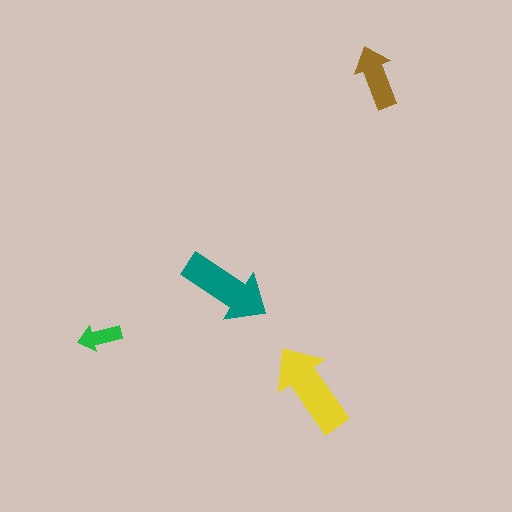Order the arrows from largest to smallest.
the yellow one, the teal one, the brown one, the green one.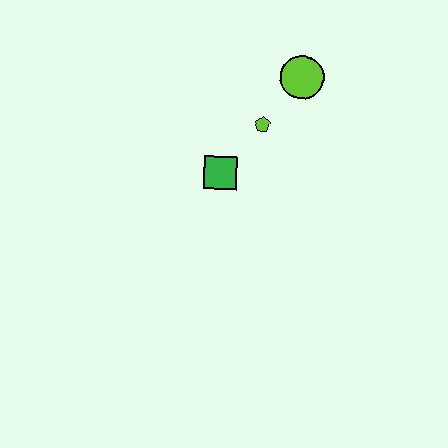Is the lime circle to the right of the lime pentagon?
Yes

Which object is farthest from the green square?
The lime circle is farthest from the green square.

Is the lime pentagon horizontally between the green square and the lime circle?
Yes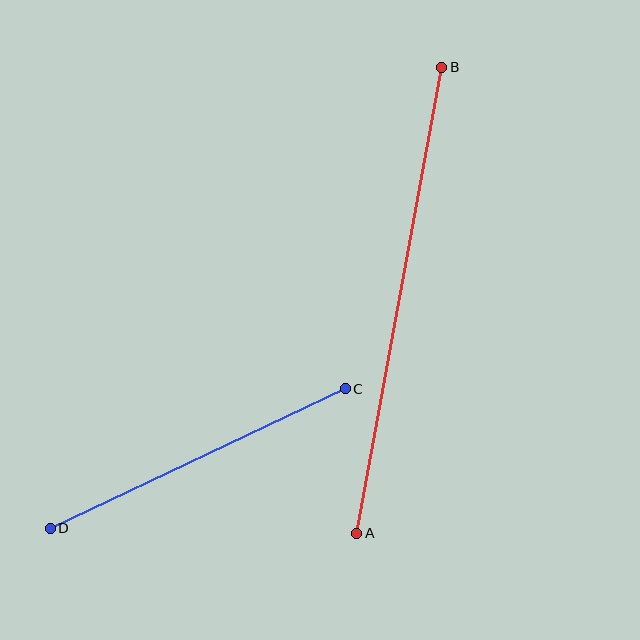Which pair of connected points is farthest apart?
Points A and B are farthest apart.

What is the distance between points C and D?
The distance is approximately 326 pixels.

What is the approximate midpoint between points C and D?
The midpoint is at approximately (198, 458) pixels.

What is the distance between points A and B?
The distance is approximately 474 pixels.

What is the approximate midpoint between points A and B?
The midpoint is at approximately (399, 300) pixels.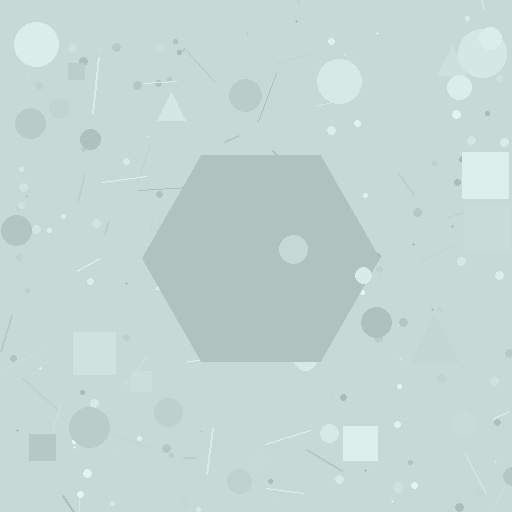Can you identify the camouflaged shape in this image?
The camouflaged shape is a hexagon.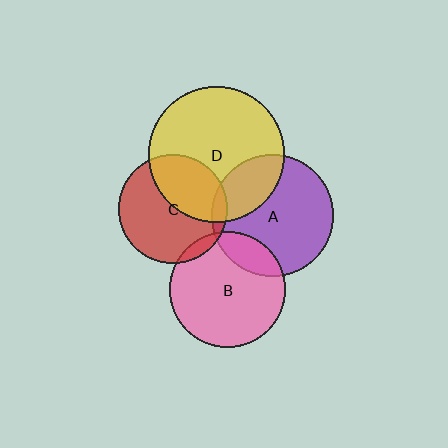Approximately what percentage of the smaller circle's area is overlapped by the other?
Approximately 25%.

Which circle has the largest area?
Circle D (yellow).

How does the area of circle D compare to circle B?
Approximately 1.4 times.